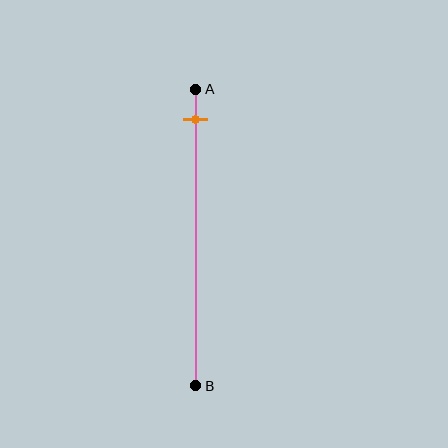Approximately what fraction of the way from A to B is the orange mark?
The orange mark is approximately 10% of the way from A to B.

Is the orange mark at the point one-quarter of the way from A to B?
No, the mark is at about 10% from A, not at the 25% one-quarter point.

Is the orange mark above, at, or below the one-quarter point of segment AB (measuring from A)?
The orange mark is above the one-quarter point of segment AB.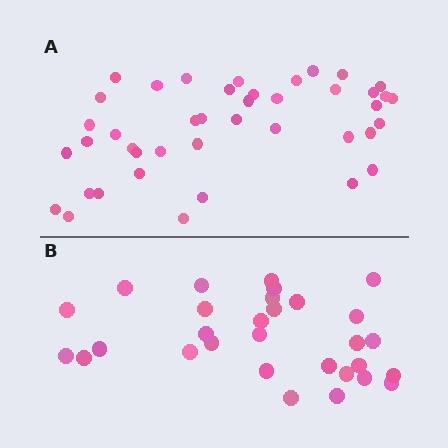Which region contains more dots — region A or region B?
Region A (the top region) has more dots.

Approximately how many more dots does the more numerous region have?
Region A has roughly 12 or so more dots than region B.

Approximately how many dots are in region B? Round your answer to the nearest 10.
About 30 dots.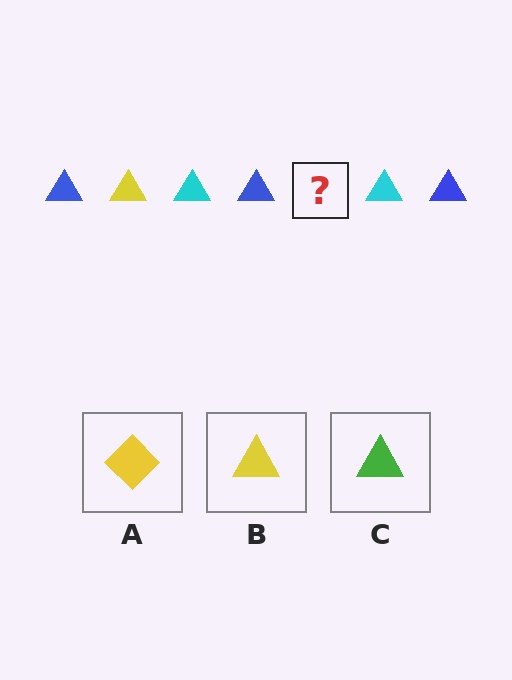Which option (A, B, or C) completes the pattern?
B.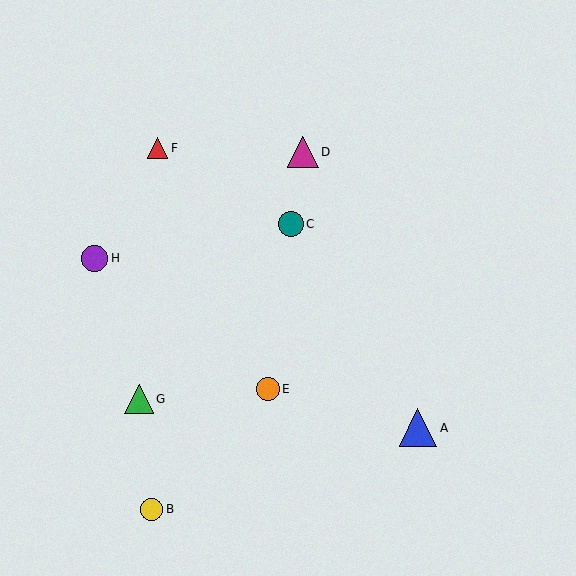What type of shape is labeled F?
Shape F is a red triangle.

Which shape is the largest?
The blue triangle (labeled A) is the largest.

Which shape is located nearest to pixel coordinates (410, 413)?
The blue triangle (labeled A) at (418, 428) is nearest to that location.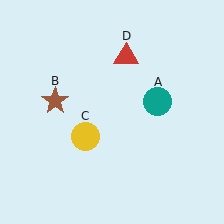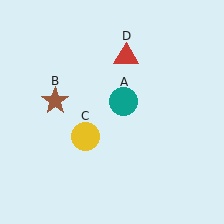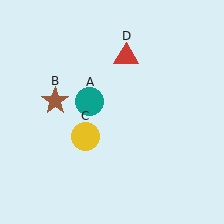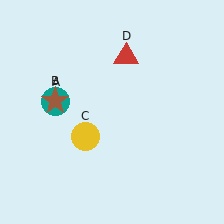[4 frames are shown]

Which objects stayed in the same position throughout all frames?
Brown star (object B) and yellow circle (object C) and red triangle (object D) remained stationary.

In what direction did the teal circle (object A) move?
The teal circle (object A) moved left.